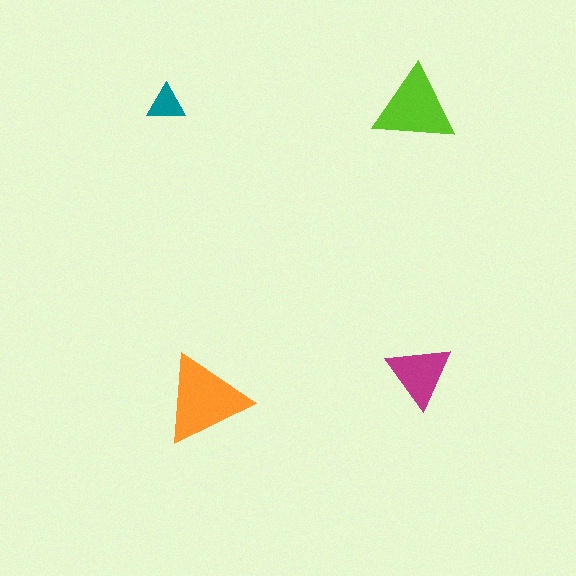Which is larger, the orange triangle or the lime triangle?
The orange one.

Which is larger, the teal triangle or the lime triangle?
The lime one.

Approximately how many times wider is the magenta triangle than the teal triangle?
About 1.5 times wider.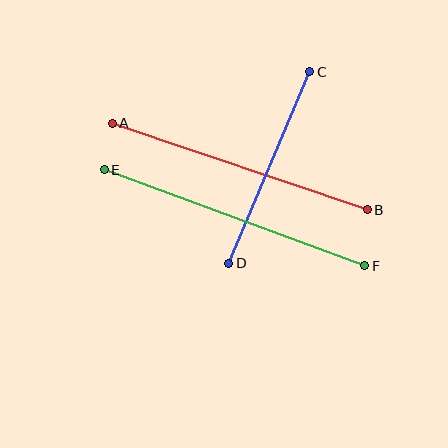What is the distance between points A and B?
The distance is approximately 269 pixels.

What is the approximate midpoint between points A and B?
The midpoint is at approximately (240, 166) pixels.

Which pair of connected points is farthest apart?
Points E and F are farthest apart.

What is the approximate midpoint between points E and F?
The midpoint is at approximately (234, 218) pixels.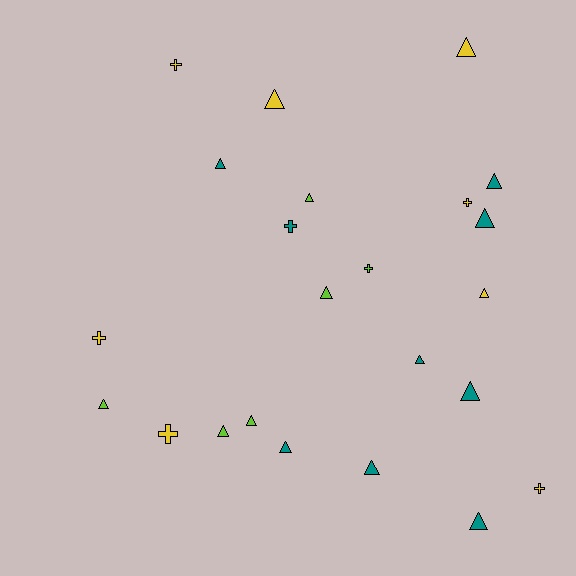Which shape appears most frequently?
Triangle, with 16 objects.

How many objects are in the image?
There are 23 objects.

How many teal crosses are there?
There is 1 teal cross.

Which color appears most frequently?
Teal, with 9 objects.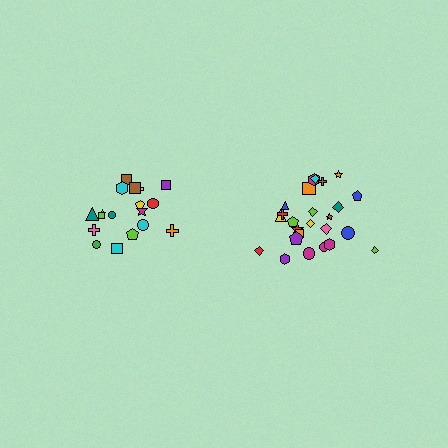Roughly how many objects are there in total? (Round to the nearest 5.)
Roughly 45 objects in total.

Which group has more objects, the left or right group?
The right group.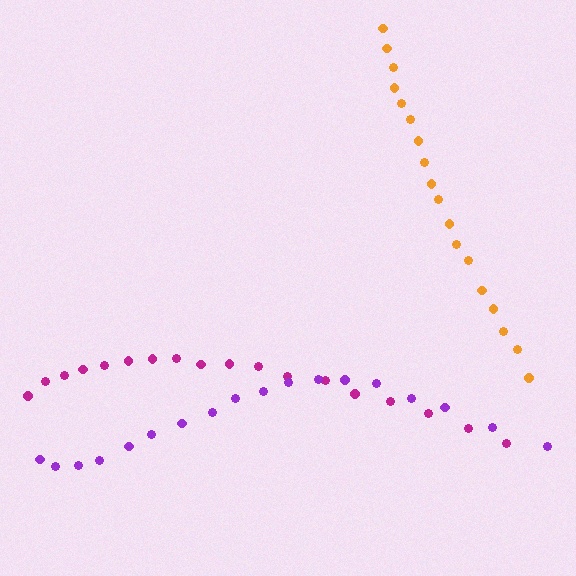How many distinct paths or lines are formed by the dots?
There are 3 distinct paths.